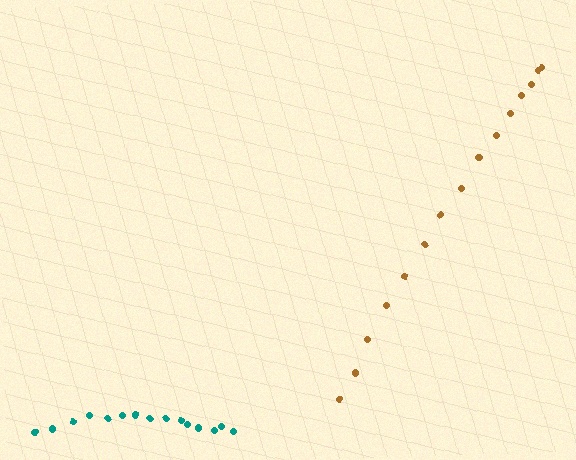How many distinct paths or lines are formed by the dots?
There are 2 distinct paths.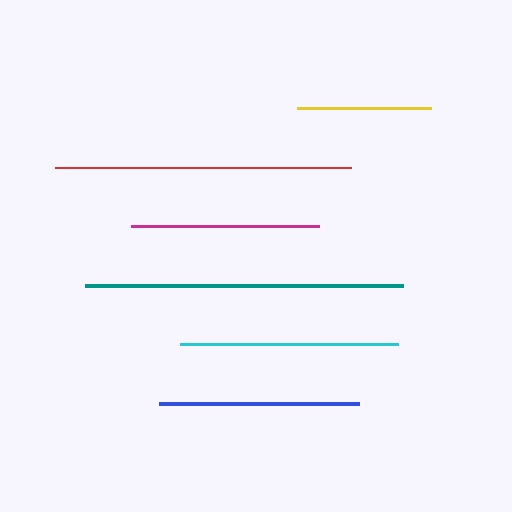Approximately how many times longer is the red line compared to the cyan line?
The red line is approximately 1.4 times the length of the cyan line.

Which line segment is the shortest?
The yellow line is the shortest at approximately 134 pixels.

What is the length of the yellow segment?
The yellow segment is approximately 134 pixels long.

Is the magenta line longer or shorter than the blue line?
The blue line is longer than the magenta line.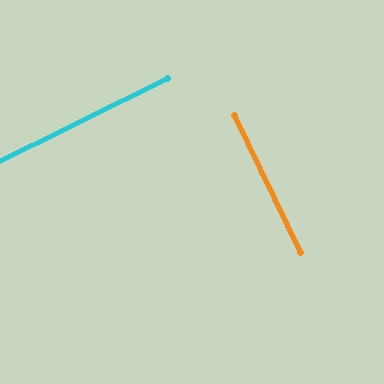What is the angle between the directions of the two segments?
Approximately 89 degrees.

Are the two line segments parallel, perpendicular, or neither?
Perpendicular — they meet at approximately 89°.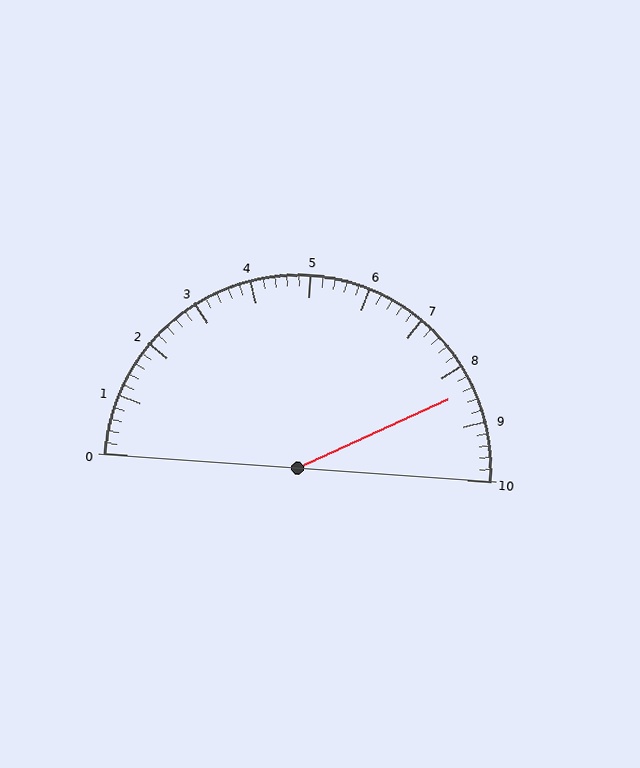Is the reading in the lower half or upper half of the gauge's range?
The reading is in the upper half of the range (0 to 10).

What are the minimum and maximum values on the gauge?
The gauge ranges from 0 to 10.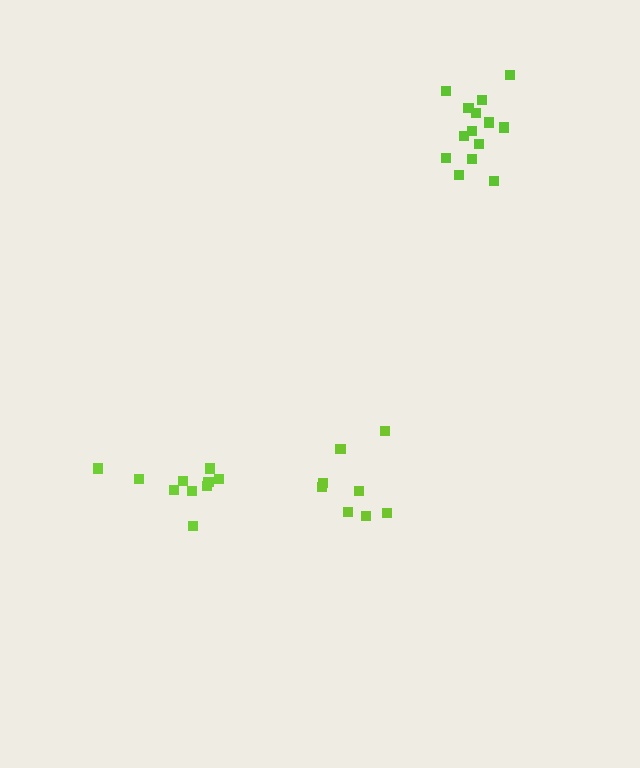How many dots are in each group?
Group 1: 8 dots, Group 2: 10 dots, Group 3: 14 dots (32 total).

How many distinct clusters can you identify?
There are 3 distinct clusters.